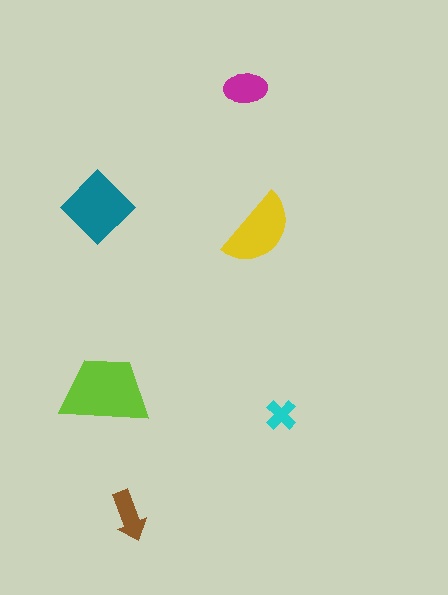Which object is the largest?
The lime trapezoid.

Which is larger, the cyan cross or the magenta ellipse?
The magenta ellipse.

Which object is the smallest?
The cyan cross.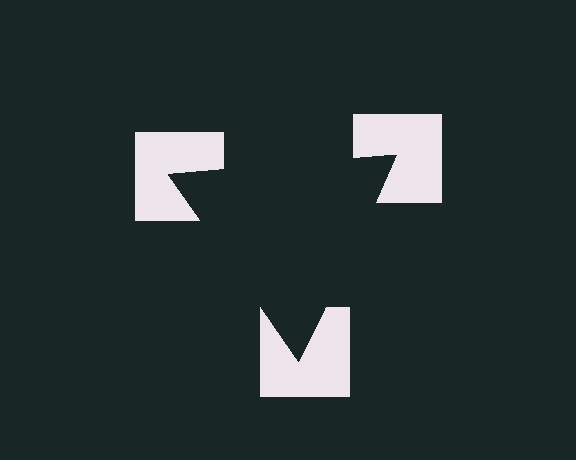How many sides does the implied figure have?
3 sides.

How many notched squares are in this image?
There are 3 — one at each vertex of the illusory triangle.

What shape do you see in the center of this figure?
An illusory triangle — its edges are inferred from the aligned wedge cuts in the notched squares, not physically drawn.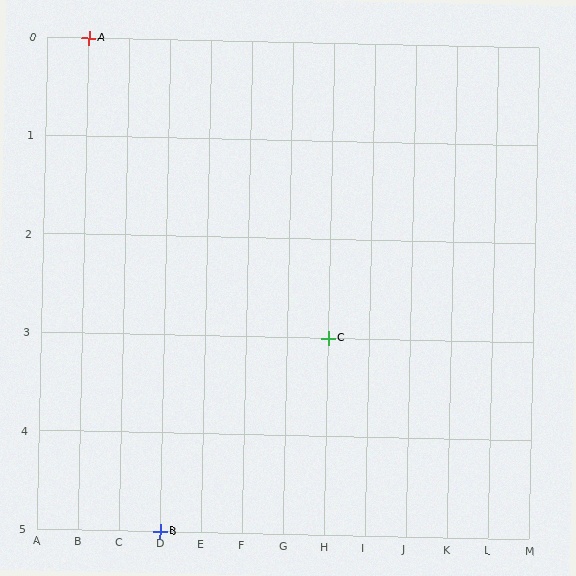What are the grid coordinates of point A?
Point A is at grid coordinates (B, 0).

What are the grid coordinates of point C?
Point C is at grid coordinates (H, 3).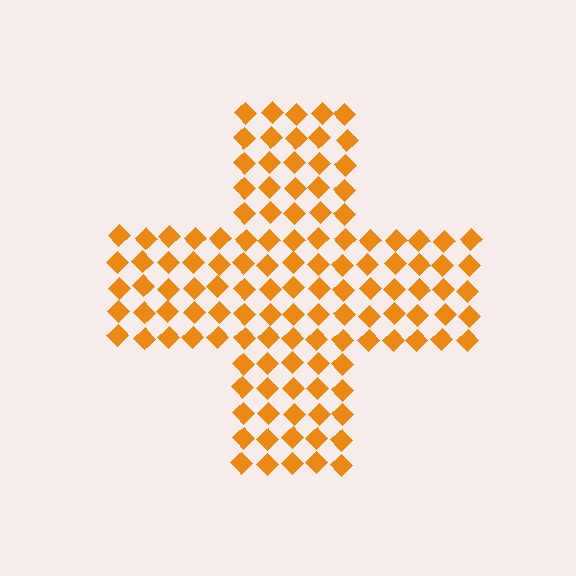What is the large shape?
The large shape is a cross.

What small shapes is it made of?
It is made of small diamonds.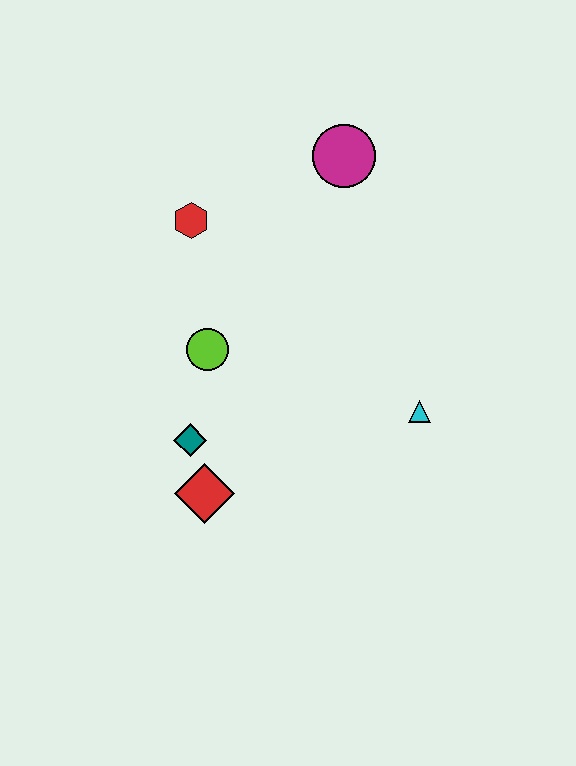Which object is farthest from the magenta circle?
The red diamond is farthest from the magenta circle.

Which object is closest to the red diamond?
The teal diamond is closest to the red diamond.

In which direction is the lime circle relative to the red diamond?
The lime circle is above the red diamond.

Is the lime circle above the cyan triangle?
Yes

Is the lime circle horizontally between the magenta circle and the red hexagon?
Yes